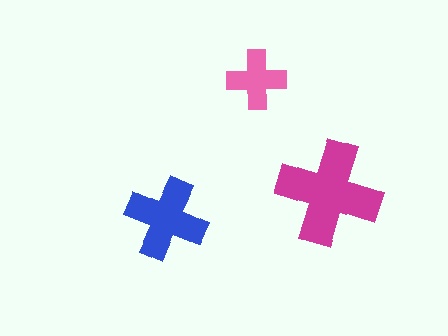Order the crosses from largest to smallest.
the magenta one, the blue one, the pink one.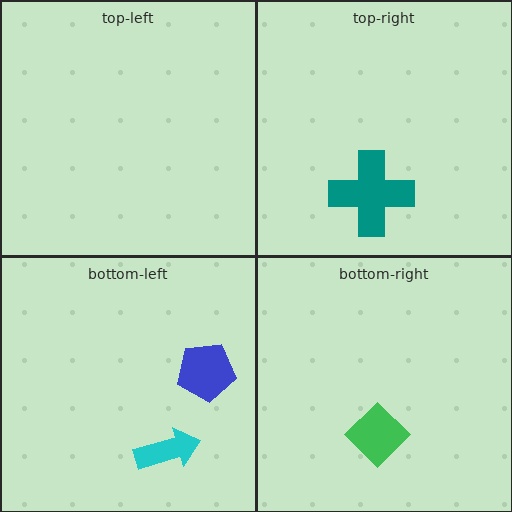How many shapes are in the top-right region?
1.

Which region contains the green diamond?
The bottom-right region.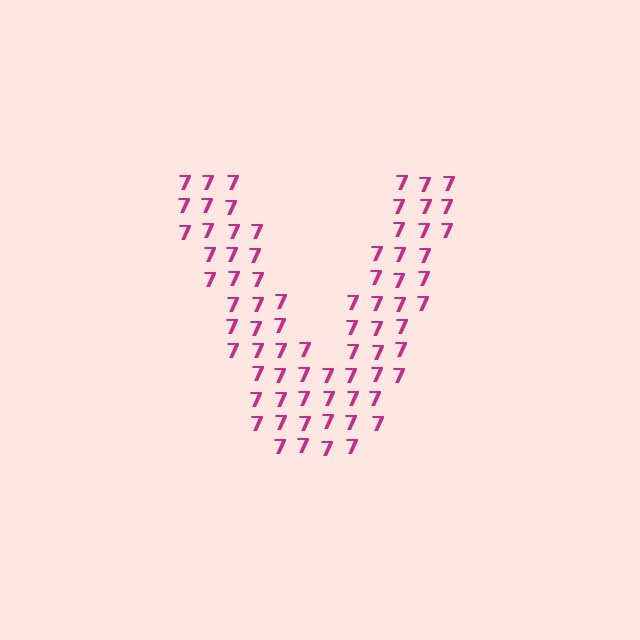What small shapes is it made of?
It is made of small digit 7's.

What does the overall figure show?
The overall figure shows the letter V.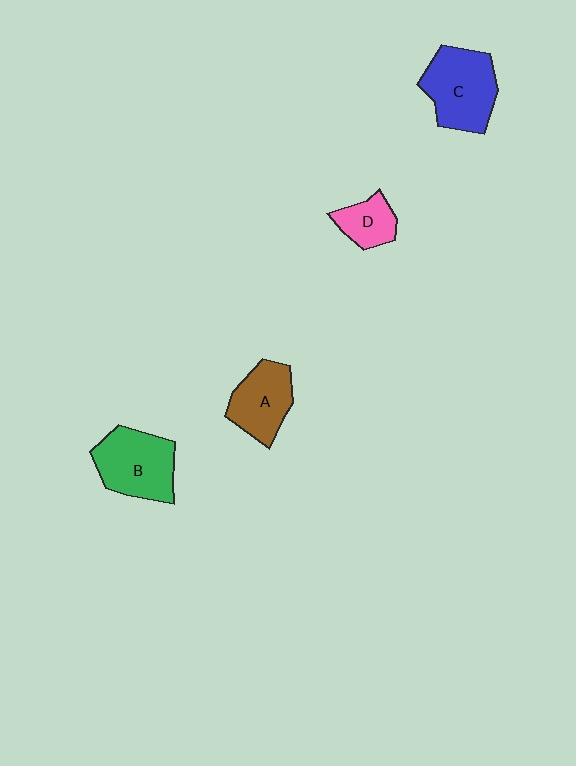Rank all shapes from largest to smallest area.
From largest to smallest: C (blue), B (green), A (brown), D (pink).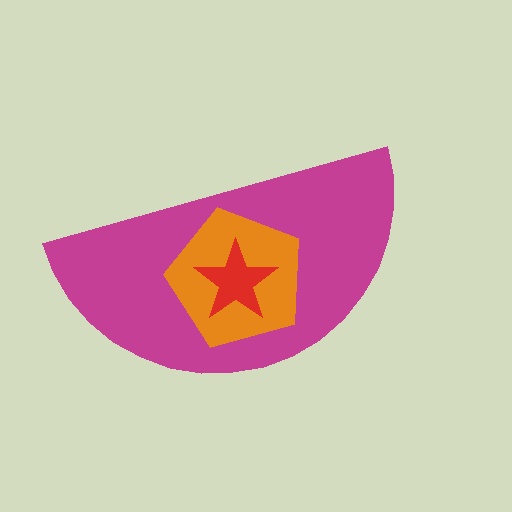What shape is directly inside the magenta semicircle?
The orange pentagon.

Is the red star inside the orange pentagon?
Yes.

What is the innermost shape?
The red star.